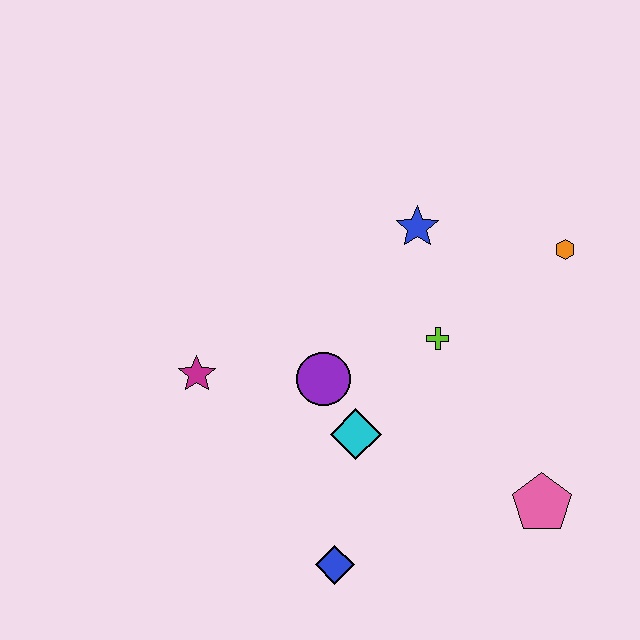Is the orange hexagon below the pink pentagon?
No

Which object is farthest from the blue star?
The blue diamond is farthest from the blue star.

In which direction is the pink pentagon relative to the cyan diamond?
The pink pentagon is to the right of the cyan diamond.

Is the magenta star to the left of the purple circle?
Yes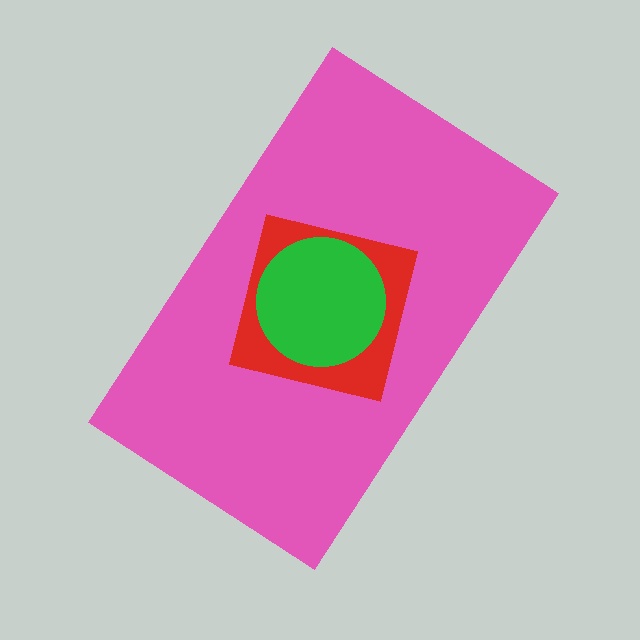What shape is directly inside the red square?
The green circle.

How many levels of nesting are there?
3.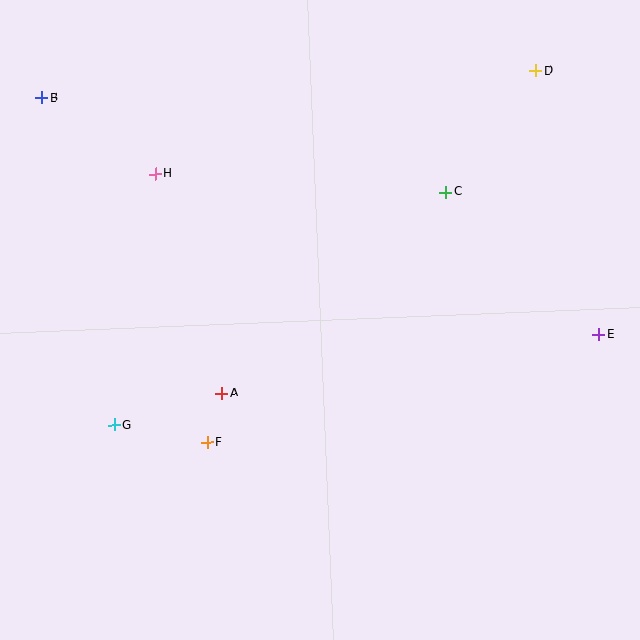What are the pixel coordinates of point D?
Point D is at (536, 71).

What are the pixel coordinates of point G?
Point G is at (114, 425).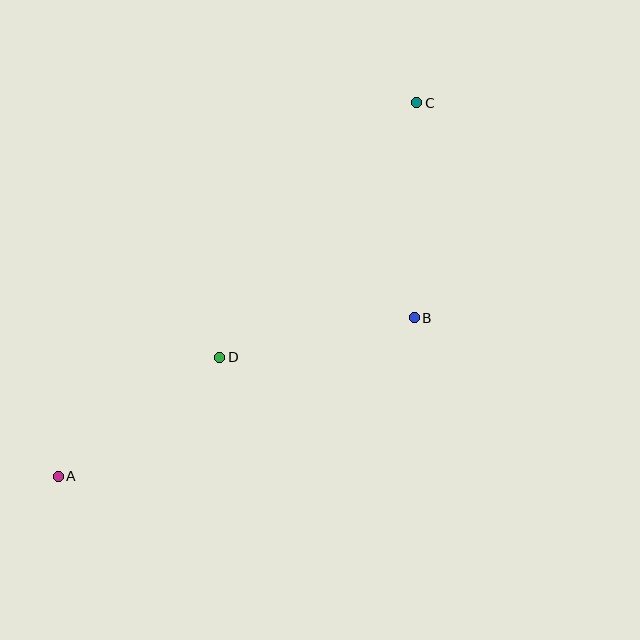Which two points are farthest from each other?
Points A and C are farthest from each other.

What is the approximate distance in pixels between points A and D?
The distance between A and D is approximately 201 pixels.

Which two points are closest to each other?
Points B and D are closest to each other.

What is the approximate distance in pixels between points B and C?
The distance between B and C is approximately 215 pixels.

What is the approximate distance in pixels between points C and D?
The distance between C and D is approximately 322 pixels.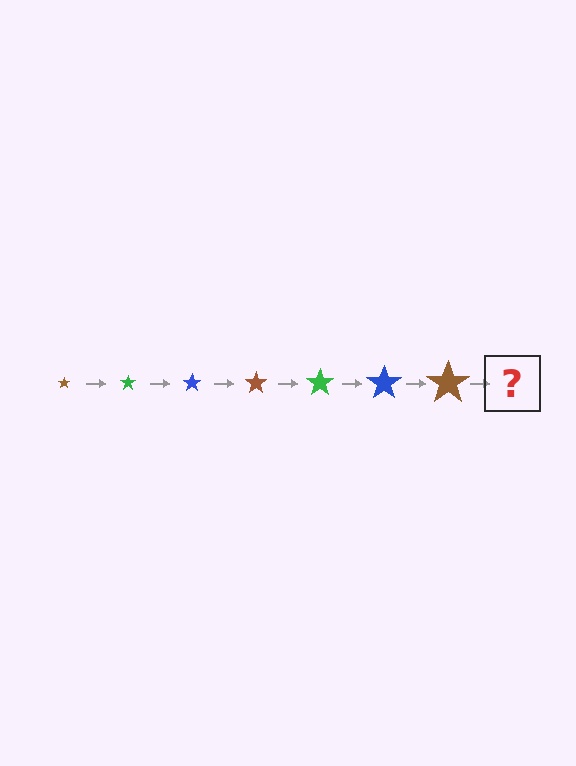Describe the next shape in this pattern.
It should be a green star, larger than the previous one.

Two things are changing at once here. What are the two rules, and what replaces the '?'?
The two rules are that the star grows larger each step and the color cycles through brown, green, and blue. The '?' should be a green star, larger than the previous one.